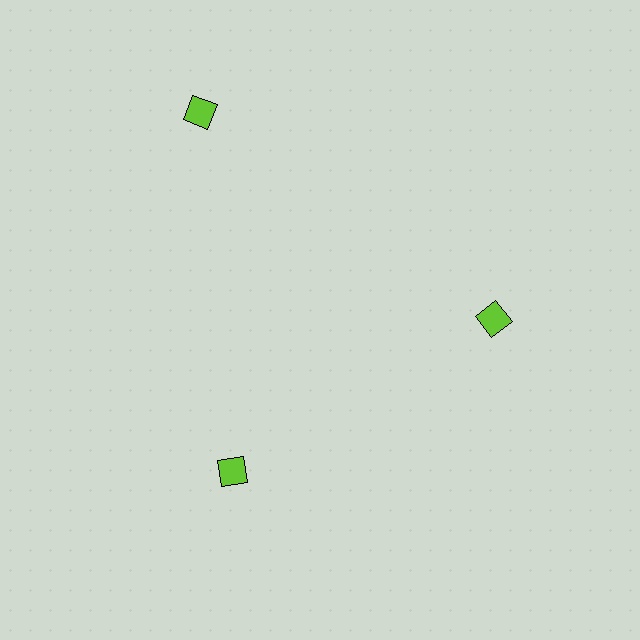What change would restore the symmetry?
The symmetry would be restored by moving it inward, back onto the ring so that all 3 diamonds sit at equal angles and equal distance from the center.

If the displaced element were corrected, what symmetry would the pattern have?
It would have 3-fold rotational symmetry — the pattern would map onto itself every 120 degrees.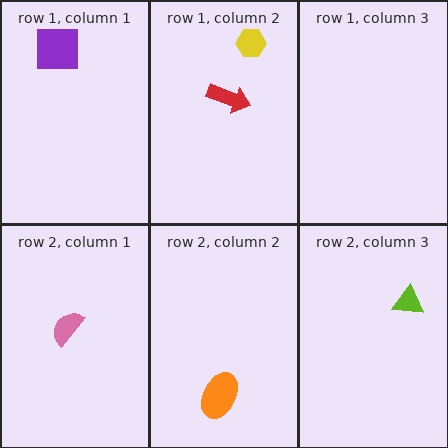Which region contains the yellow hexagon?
The row 1, column 2 region.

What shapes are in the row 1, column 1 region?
The purple square.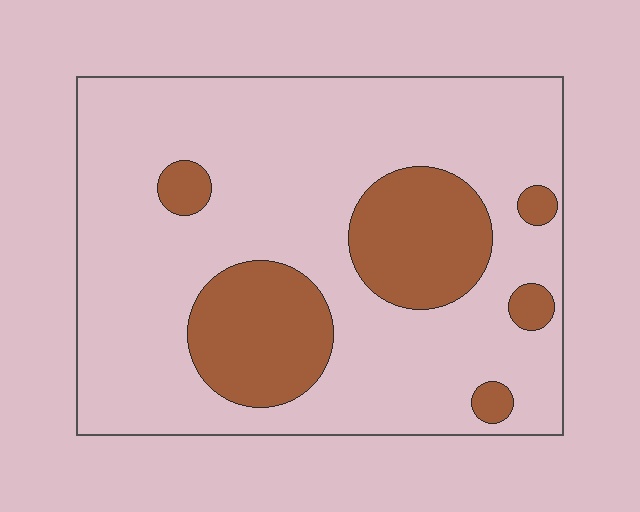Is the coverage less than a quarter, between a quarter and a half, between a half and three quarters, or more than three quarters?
Less than a quarter.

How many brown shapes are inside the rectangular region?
6.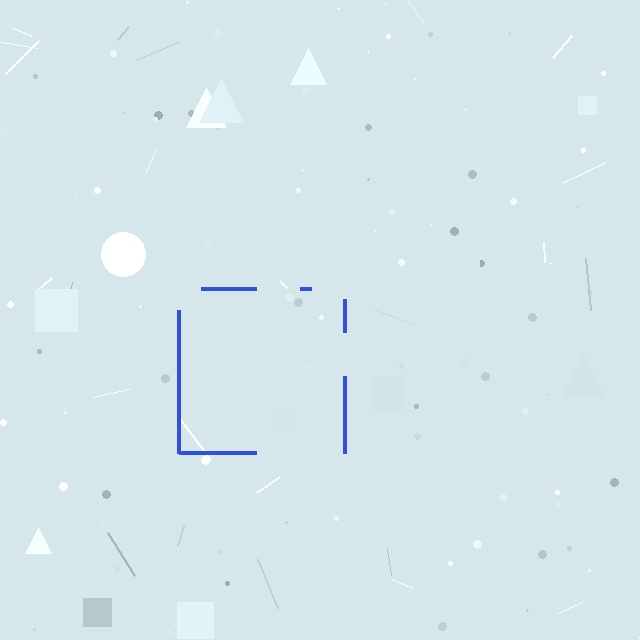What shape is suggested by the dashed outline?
The dashed outline suggests a square.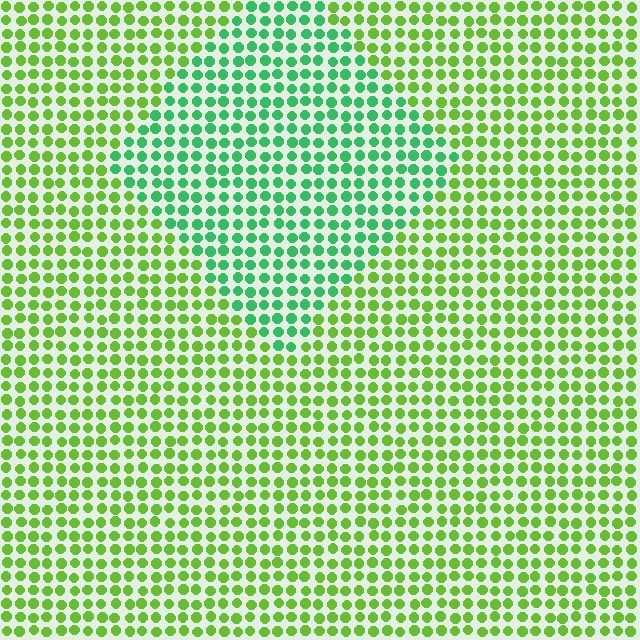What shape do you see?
I see a diamond.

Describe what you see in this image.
The image is filled with small lime elements in a uniform arrangement. A diamond-shaped region is visible where the elements are tinted to a slightly different hue, forming a subtle color boundary.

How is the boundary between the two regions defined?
The boundary is defined purely by a slight shift in hue (about 44 degrees). Spacing, size, and orientation are identical on both sides.